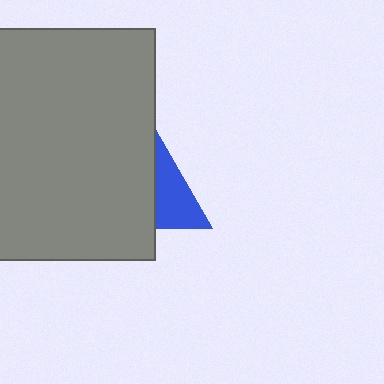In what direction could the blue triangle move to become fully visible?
The blue triangle could move right. That would shift it out from behind the gray rectangle entirely.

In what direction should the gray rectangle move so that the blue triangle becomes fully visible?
The gray rectangle should move left. That is the shortest direction to clear the overlap and leave the blue triangle fully visible.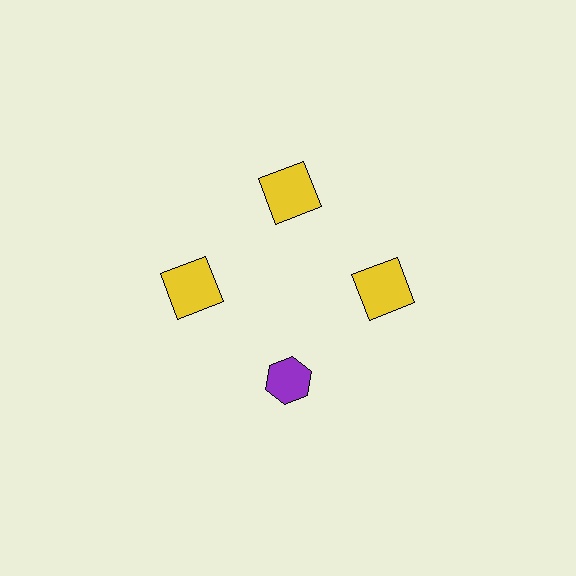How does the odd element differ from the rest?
It differs in both color (purple instead of yellow) and shape (hexagon instead of square).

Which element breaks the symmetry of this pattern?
The purple hexagon at roughly the 6 o'clock position breaks the symmetry. All other shapes are yellow squares.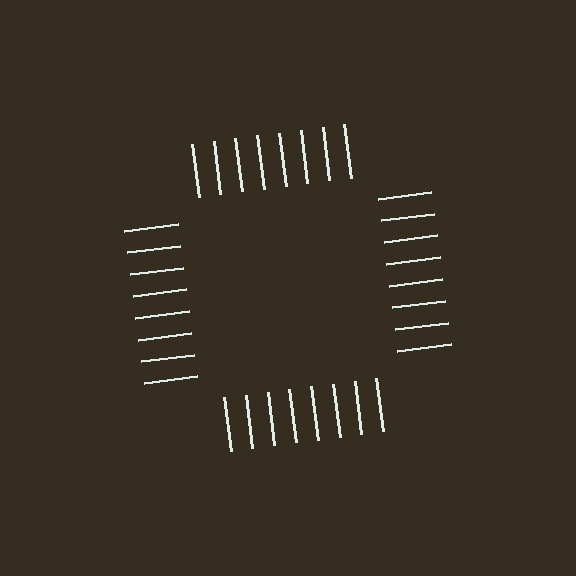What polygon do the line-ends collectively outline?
An illusory square — the line segments terminate on its edges but no continuous stroke is drawn.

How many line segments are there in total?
32 — 8 along each of the 4 edges.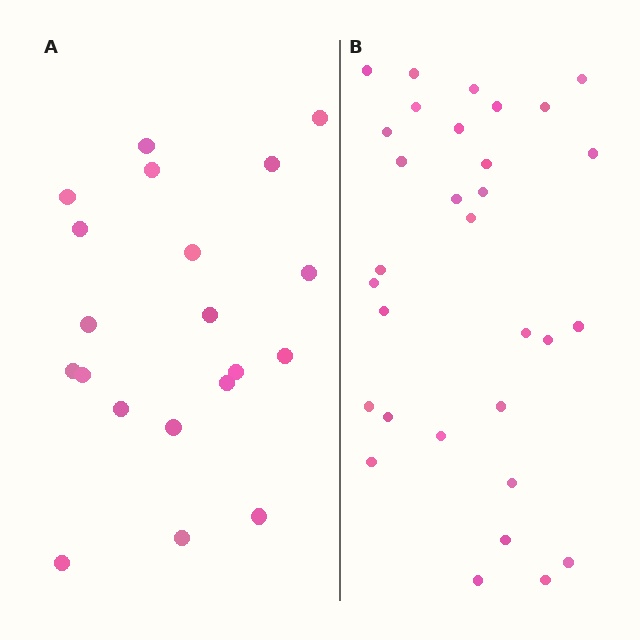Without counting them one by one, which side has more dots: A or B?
Region B (the right region) has more dots.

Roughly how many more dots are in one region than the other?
Region B has roughly 12 or so more dots than region A.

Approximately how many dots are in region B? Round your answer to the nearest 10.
About 30 dots. (The exact count is 31, which rounds to 30.)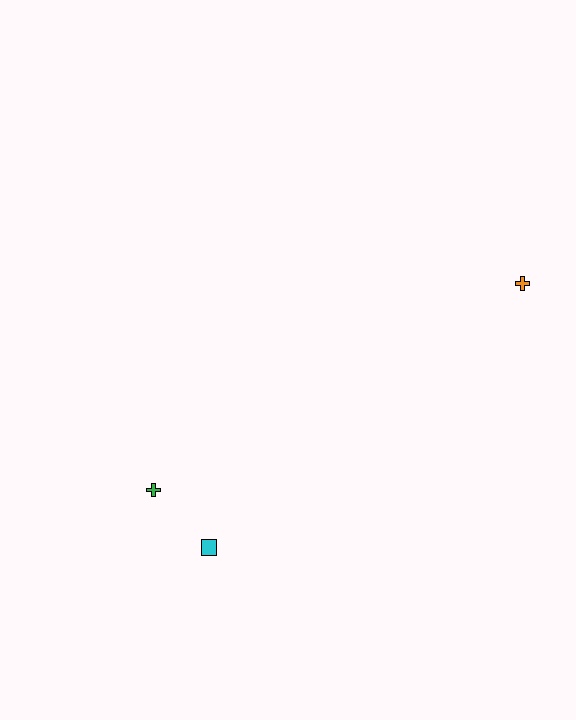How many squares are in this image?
There is 1 square.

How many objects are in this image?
There are 3 objects.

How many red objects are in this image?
There are no red objects.